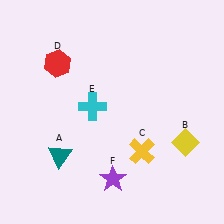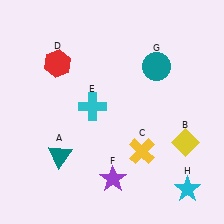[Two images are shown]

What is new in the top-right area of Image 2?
A teal circle (G) was added in the top-right area of Image 2.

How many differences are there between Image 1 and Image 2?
There are 2 differences between the two images.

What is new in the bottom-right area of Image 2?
A cyan star (H) was added in the bottom-right area of Image 2.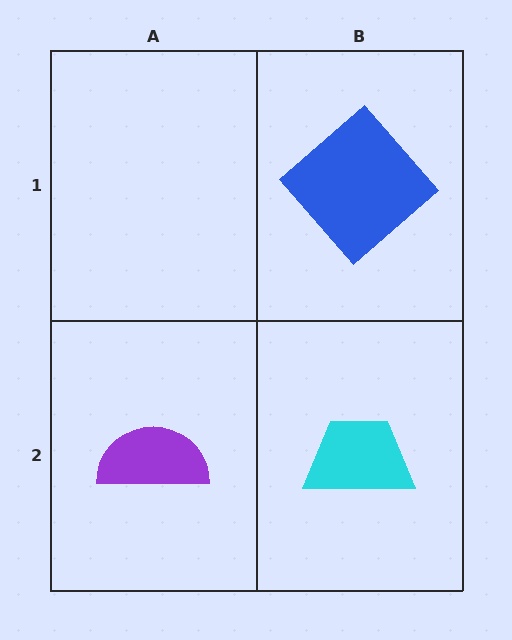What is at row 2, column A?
A purple semicircle.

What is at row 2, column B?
A cyan trapezoid.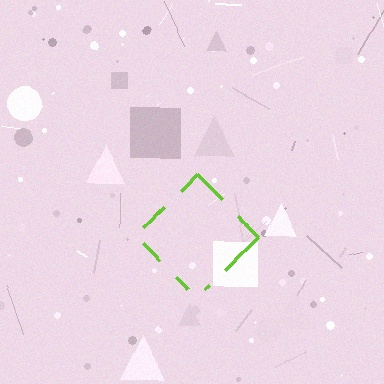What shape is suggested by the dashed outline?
The dashed outline suggests a diamond.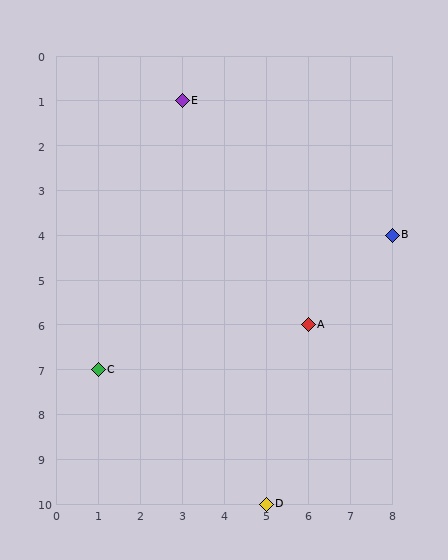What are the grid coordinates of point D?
Point D is at grid coordinates (5, 10).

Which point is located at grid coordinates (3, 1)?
Point E is at (3, 1).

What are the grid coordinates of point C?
Point C is at grid coordinates (1, 7).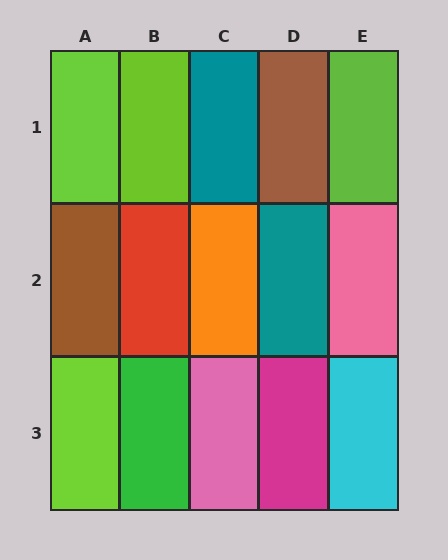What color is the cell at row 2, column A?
Brown.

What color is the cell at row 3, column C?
Pink.